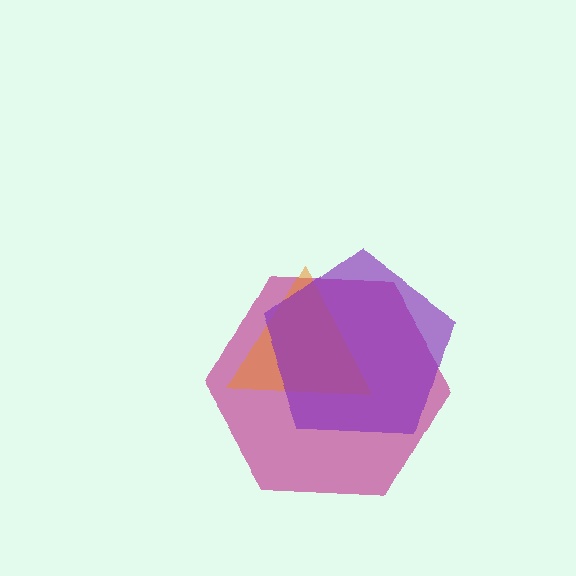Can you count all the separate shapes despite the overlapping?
Yes, there are 3 separate shapes.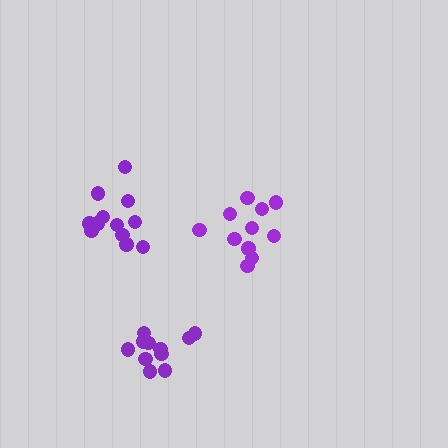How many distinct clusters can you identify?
There are 3 distinct clusters.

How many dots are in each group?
Group 1: 13 dots, Group 2: 11 dots, Group 3: 11 dots (35 total).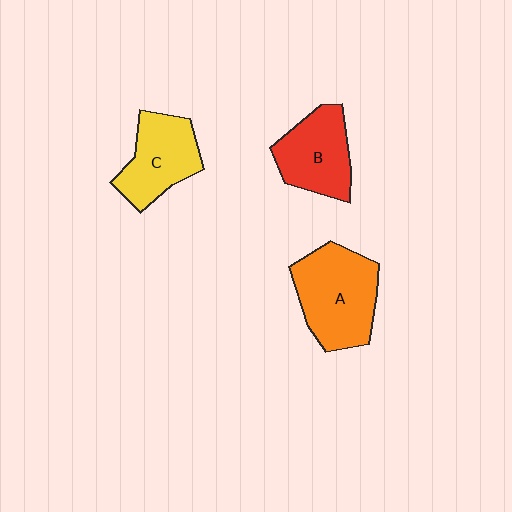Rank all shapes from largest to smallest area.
From largest to smallest: A (orange), B (red), C (yellow).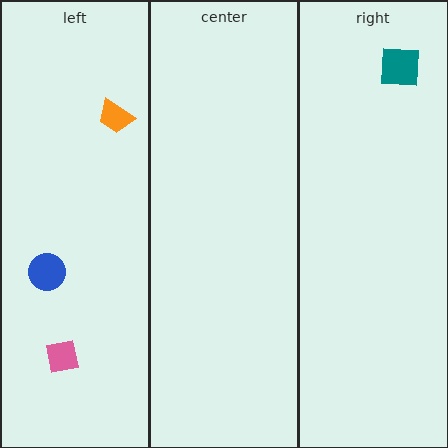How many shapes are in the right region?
1.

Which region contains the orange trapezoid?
The left region.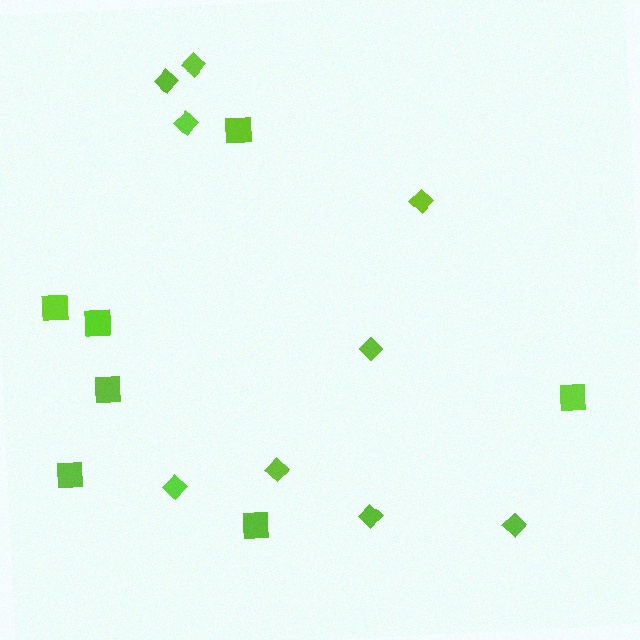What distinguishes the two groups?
There are 2 groups: one group of squares (7) and one group of diamonds (9).